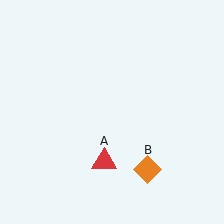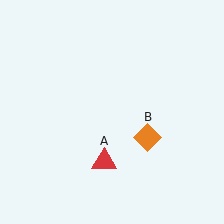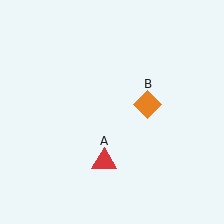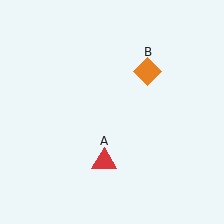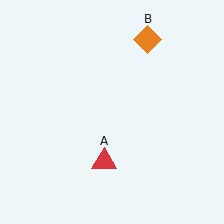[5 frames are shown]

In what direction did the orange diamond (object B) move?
The orange diamond (object B) moved up.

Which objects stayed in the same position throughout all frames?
Red triangle (object A) remained stationary.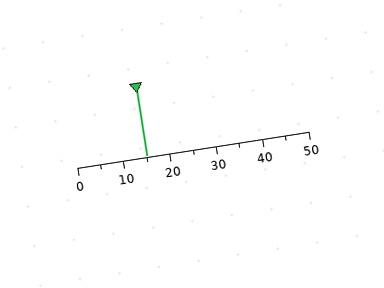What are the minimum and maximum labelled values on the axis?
The axis runs from 0 to 50.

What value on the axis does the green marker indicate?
The marker indicates approximately 15.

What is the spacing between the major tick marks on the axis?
The major ticks are spaced 10 apart.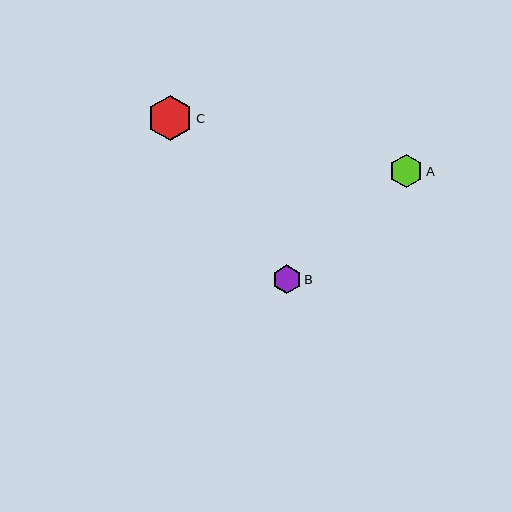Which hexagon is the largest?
Hexagon C is the largest with a size of approximately 45 pixels.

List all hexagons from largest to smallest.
From largest to smallest: C, A, B.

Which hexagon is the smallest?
Hexagon B is the smallest with a size of approximately 28 pixels.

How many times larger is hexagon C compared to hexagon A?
Hexagon C is approximately 1.4 times the size of hexagon A.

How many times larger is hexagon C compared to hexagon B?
Hexagon C is approximately 1.6 times the size of hexagon B.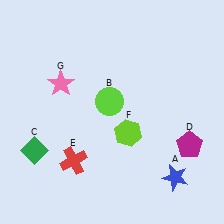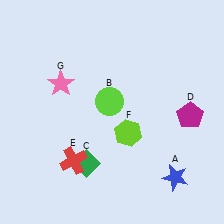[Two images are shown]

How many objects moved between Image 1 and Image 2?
2 objects moved between the two images.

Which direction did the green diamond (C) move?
The green diamond (C) moved right.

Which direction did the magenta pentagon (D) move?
The magenta pentagon (D) moved up.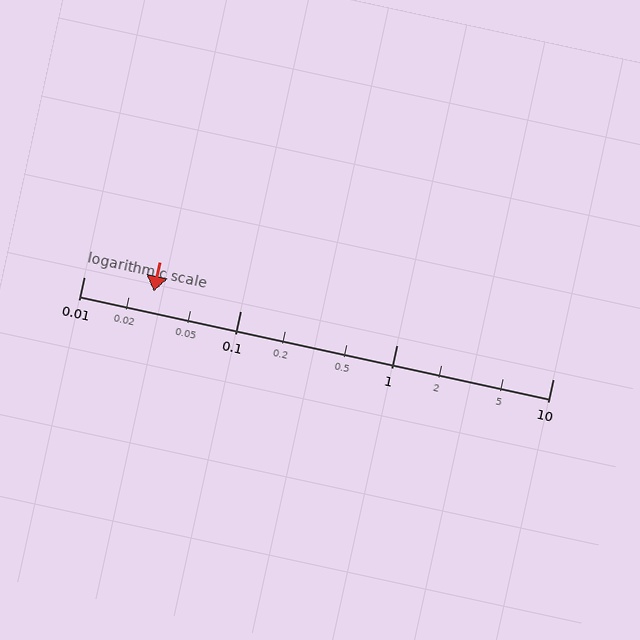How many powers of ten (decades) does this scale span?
The scale spans 3 decades, from 0.01 to 10.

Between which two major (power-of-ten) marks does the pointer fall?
The pointer is between 0.01 and 0.1.